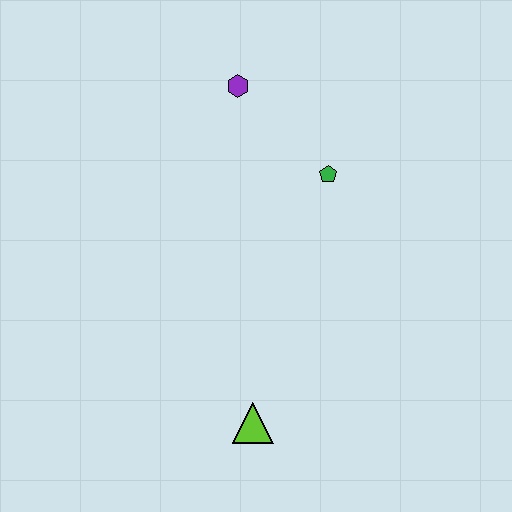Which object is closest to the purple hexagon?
The green pentagon is closest to the purple hexagon.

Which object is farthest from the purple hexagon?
The lime triangle is farthest from the purple hexagon.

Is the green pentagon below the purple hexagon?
Yes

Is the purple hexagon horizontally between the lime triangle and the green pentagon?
No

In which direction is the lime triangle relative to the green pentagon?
The lime triangle is below the green pentagon.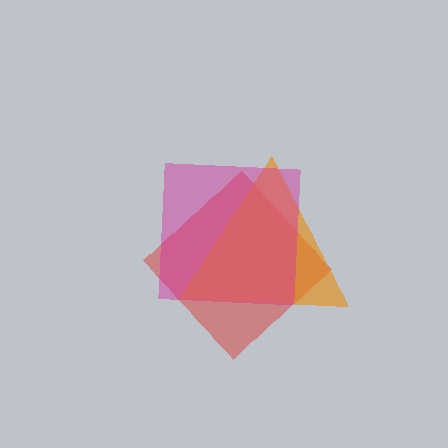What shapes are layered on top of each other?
The layered shapes are: a red diamond, an orange triangle, a magenta square.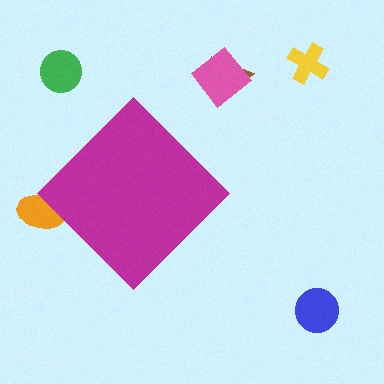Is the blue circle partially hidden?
No, the blue circle is fully visible.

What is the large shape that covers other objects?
A magenta diamond.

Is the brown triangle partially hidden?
No, the brown triangle is fully visible.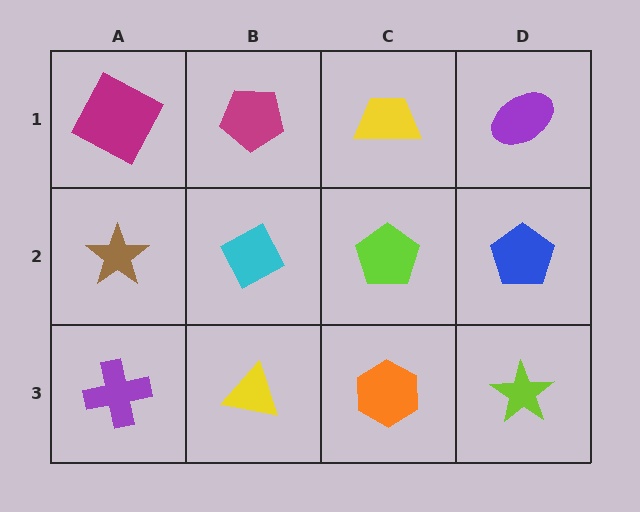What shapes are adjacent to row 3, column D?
A blue pentagon (row 2, column D), an orange hexagon (row 3, column C).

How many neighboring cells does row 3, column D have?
2.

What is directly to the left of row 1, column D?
A yellow trapezoid.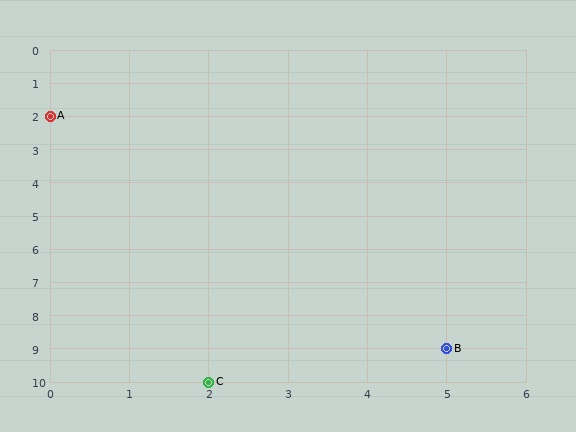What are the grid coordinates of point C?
Point C is at grid coordinates (2, 10).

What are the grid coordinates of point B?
Point B is at grid coordinates (5, 9).